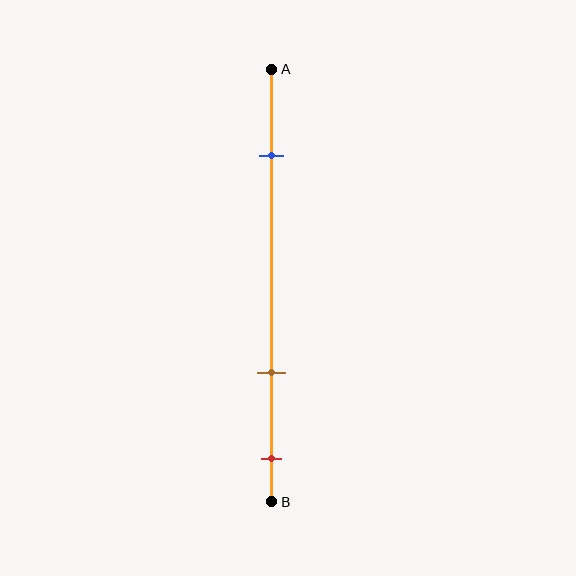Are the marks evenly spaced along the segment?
No, the marks are not evenly spaced.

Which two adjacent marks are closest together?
The brown and red marks are the closest adjacent pair.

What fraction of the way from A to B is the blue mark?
The blue mark is approximately 20% (0.2) of the way from A to B.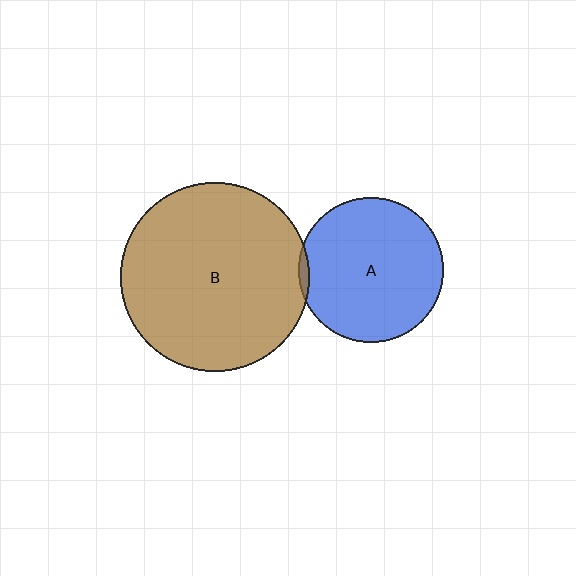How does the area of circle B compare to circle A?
Approximately 1.7 times.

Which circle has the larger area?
Circle B (brown).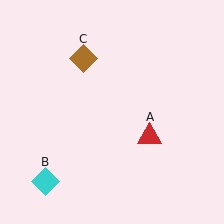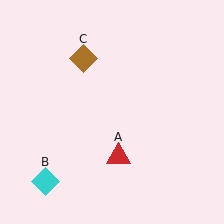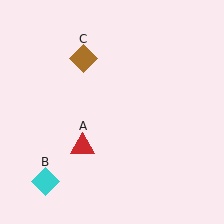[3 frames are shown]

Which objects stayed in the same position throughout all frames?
Cyan diamond (object B) and brown diamond (object C) remained stationary.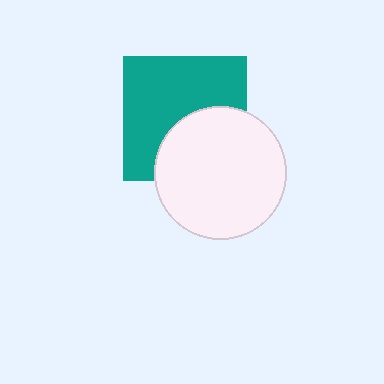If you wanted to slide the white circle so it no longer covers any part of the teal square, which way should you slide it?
Slide it down — that is the most direct way to separate the two shapes.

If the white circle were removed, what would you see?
You would see the complete teal square.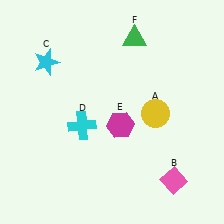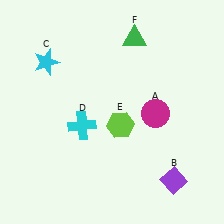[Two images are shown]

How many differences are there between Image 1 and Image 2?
There are 3 differences between the two images.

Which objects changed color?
A changed from yellow to magenta. B changed from pink to purple. E changed from magenta to lime.